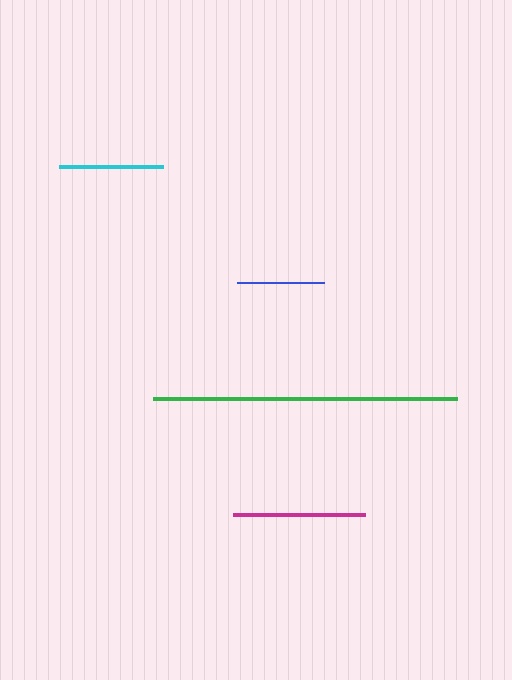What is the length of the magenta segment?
The magenta segment is approximately 133 pixels long.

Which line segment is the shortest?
The blue line is the shortest at approximately 87 pixels.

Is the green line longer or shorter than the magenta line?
The green line is longer than the magenta line.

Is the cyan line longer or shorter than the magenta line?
The magenta line is longer than the cyan line.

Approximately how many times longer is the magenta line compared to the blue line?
The magenta line is approximately 1.5 times the length of the blue line.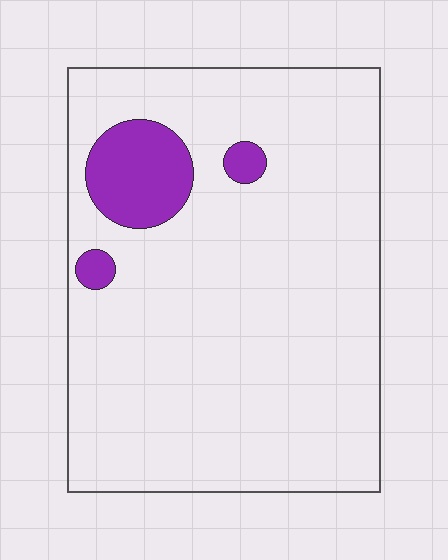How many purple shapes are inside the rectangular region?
3.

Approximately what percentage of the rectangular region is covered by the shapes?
Approximately 10%.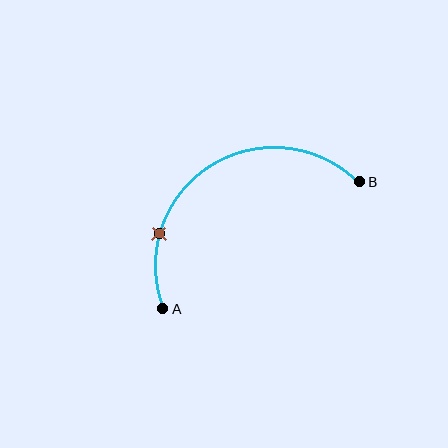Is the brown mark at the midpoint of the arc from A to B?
No. The brown mark lies on the arc but is closer to endpoint A. The arc midpoint would be at the point on the curve equidistant along the arc from both A and B.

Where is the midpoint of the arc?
The arc midpoint is the point on the curve farthest from the straight line joining A and B. It sits above that line.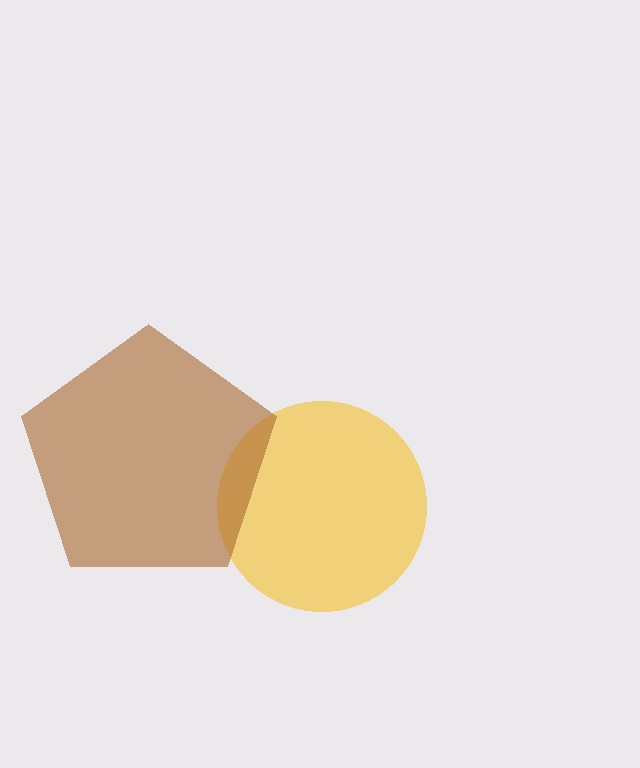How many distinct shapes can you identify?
There are 2 distinct shapes: a yellow circle, a brown pentagon.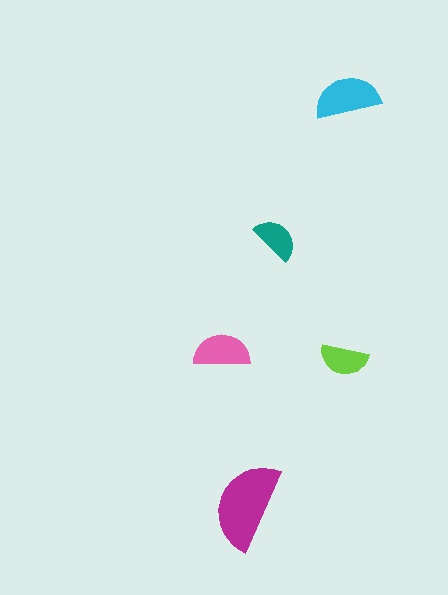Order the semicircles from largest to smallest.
the magenta one, the cyan one, the pink one, the lime one, the teal one.